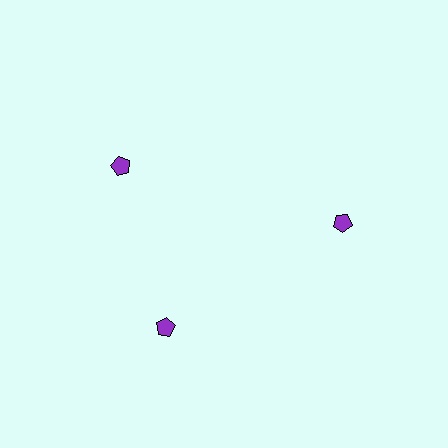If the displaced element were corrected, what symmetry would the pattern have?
It would have 3-fold rotational symmetry — the pattern would map onto itself every 120 degrees.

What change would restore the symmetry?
The symmetry would be restored by rotating it back into even spacing with its neighbors so that all 3 pentagons sit at equal angles and equal distance from the center.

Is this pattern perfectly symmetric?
No. The 3 purple pentagons are arranged in a ring, but one element near the 11 o'clock position is rotated out of alignment along the ring, breaking the 3-fold rotational symmetry.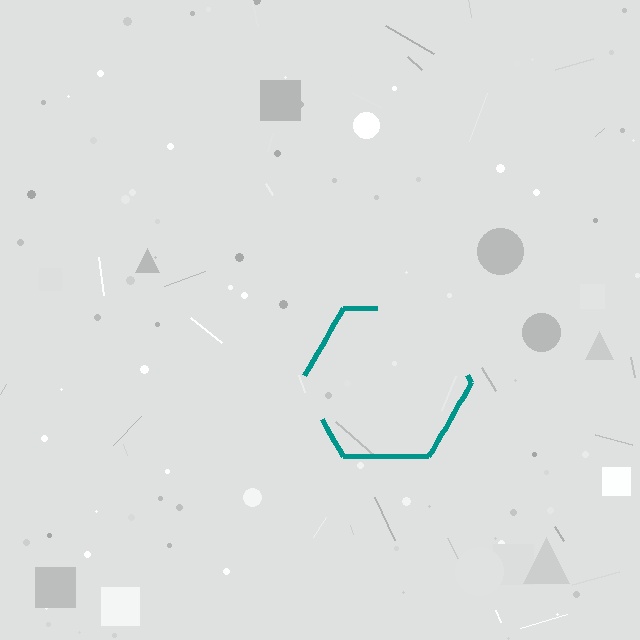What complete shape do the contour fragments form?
The contour fragments form a hexagon.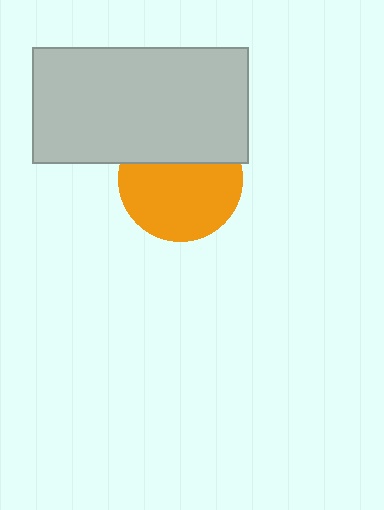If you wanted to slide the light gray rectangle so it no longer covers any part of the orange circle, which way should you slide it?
Slide it up — that is the most direct way to separate the two shapes.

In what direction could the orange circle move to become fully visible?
The orange circle could move down. That would shift it out from behind the light gray rectangle entirely.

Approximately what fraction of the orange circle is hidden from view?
Roughly 34% of the orange circle is hidden behind the light gray rectangle.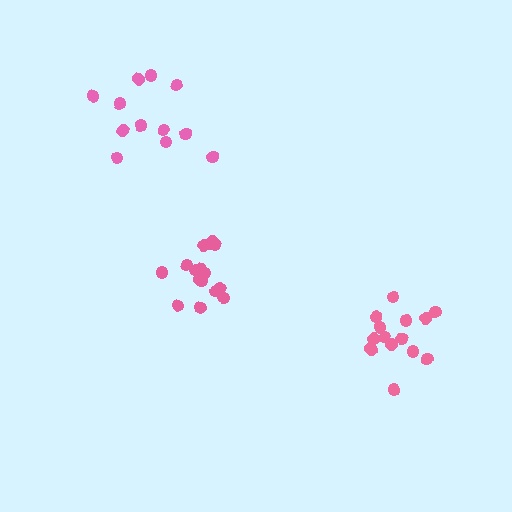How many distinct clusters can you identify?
There are 3 distinct clusters.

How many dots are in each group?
Group 1: 15 dots, Group 2: 16 dots, Group 3: 12 dots (43 total).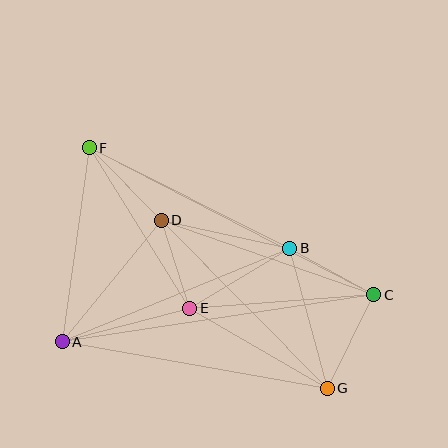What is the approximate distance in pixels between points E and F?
The distance between E and F is approximately 190 pixels.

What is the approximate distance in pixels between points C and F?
The distance between C and F is approximately 320 pixels.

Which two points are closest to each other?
Points D and E are closest to each other.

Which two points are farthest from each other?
Points F and G are farthest from each other.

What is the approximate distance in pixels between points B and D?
The distance between B and D is approximately 131 pixels.